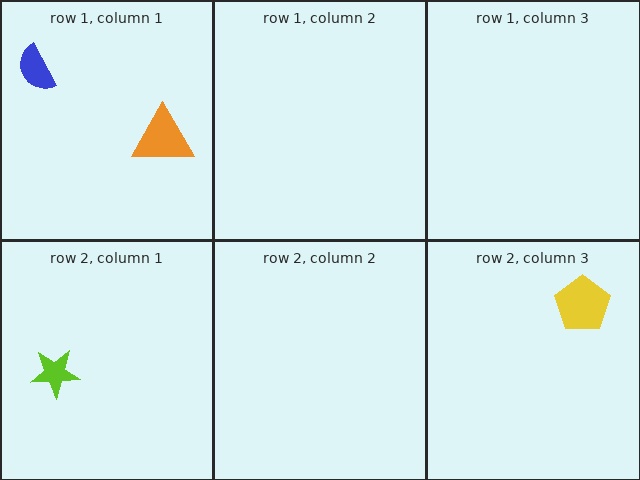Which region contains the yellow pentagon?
The row 2, column 3 region.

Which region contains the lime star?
The row 2, column 1 region.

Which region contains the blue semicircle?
The row 1, column 1 region.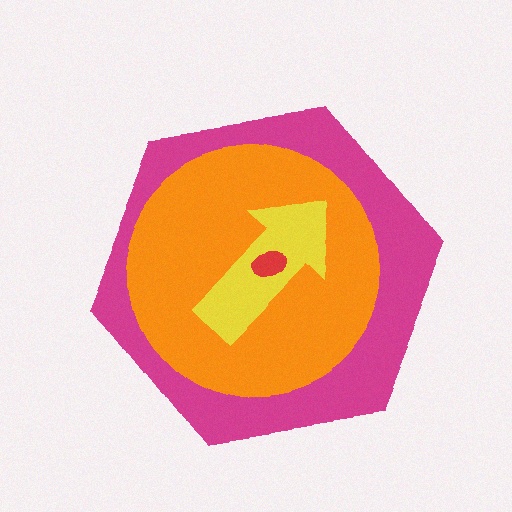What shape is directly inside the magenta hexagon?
The orange circle.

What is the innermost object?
The red ellipse.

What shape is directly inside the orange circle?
The yellow arrow.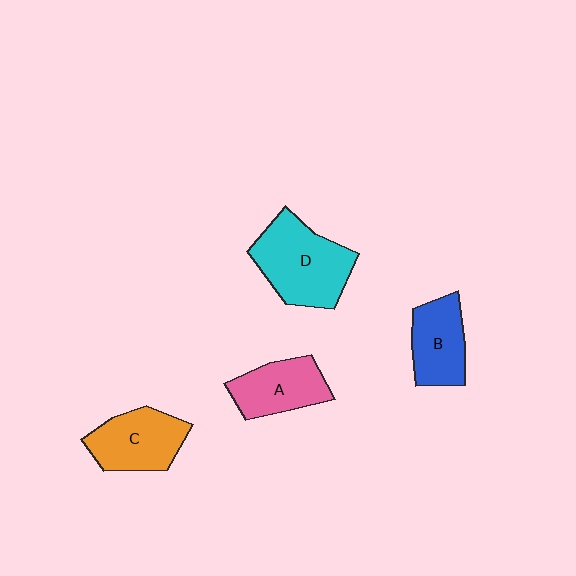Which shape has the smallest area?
Shape A (pink).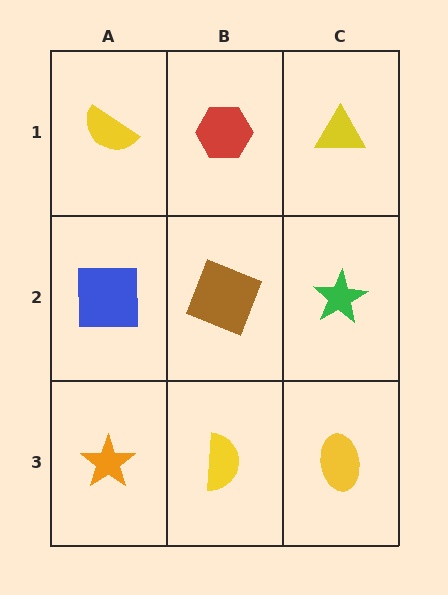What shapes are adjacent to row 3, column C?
A green star (row 2, column C), a yellow semicircle (row 3, column B).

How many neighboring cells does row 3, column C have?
2.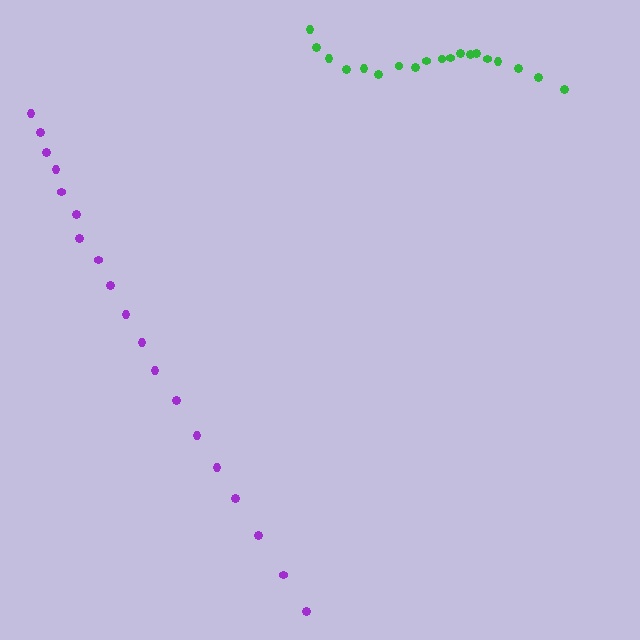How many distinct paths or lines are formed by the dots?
There are 2 distinct paths.